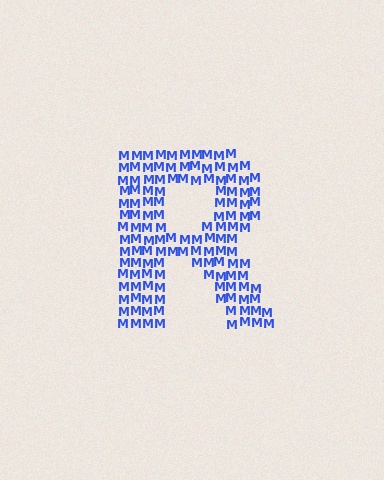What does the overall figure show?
The overall figure shows the letter R.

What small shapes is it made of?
It is made of small letter M's.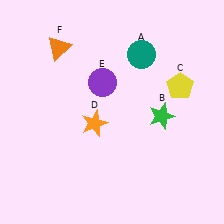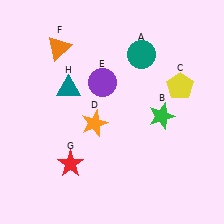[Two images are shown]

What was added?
A red star (G), a teal triangle (H) were added in Image 2.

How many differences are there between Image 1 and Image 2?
There are 2 differences between the two images.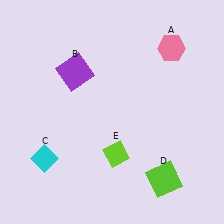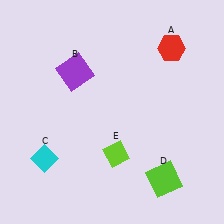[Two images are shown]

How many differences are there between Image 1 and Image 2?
There is 1 difference between the two images.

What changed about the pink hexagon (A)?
In Image 1, A is pink. In Image 2, it changed to red.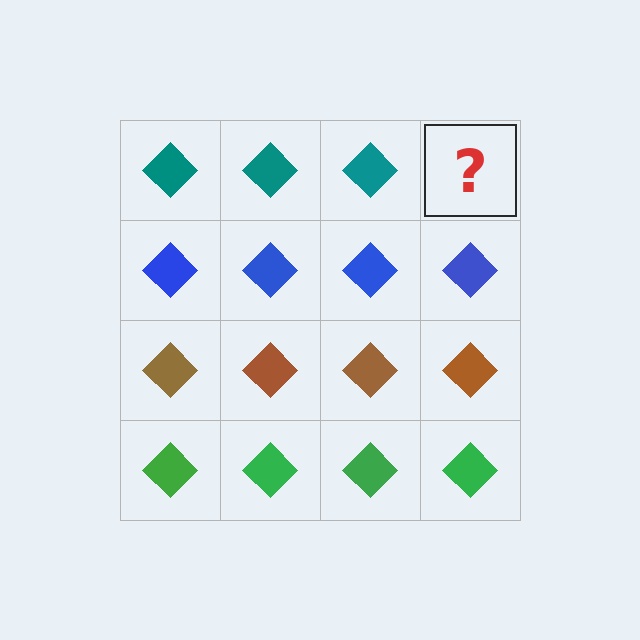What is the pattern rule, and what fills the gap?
The rule is that each row has a consistent color. The gap should be filled with a teal diamond.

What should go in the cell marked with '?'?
The missing cell should contain a teal diamond.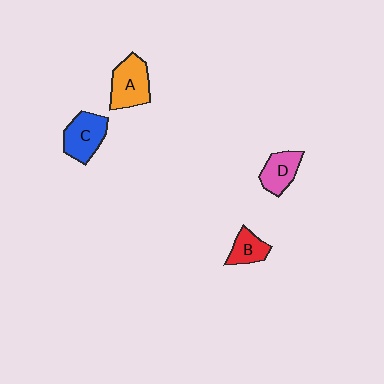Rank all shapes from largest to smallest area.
From largest to smallest: A (orange), C (blue), D (pink), B (red).